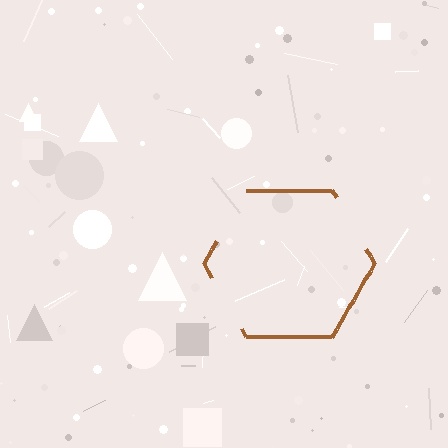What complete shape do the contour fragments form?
The contour fragments form a hexagon.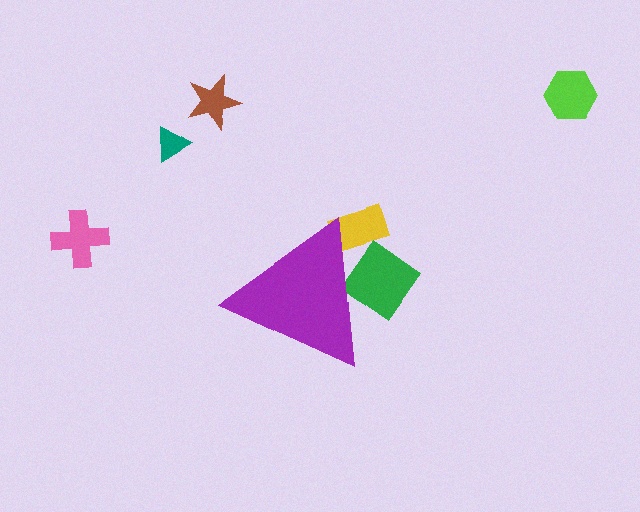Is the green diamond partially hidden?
Yes, the green diamond is partially hidden behind the purple triangle.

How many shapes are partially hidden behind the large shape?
2 shapes are partially hidden.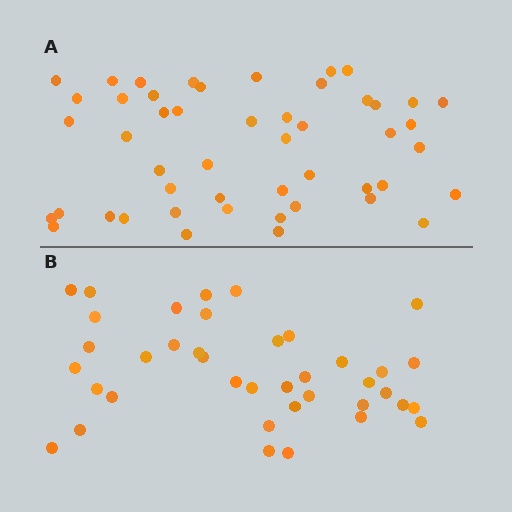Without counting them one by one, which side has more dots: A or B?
Region A (the top region) has more dots.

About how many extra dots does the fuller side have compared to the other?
Region A has roughly 10 or so more dots than region B.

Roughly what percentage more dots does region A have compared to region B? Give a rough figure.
About 25% more.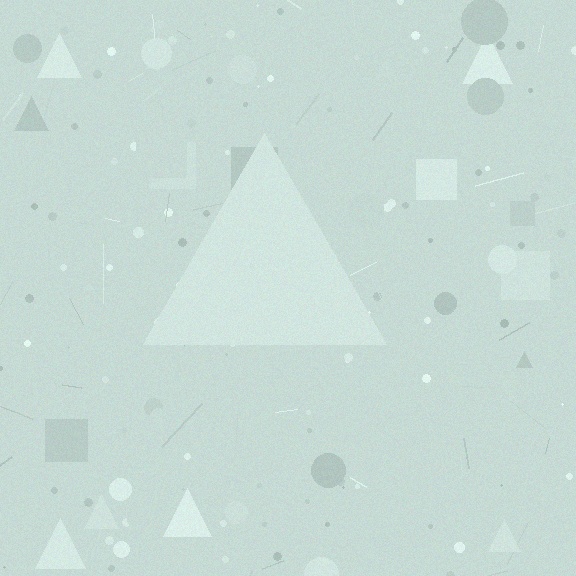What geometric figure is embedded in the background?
A triangle is embedded in the background.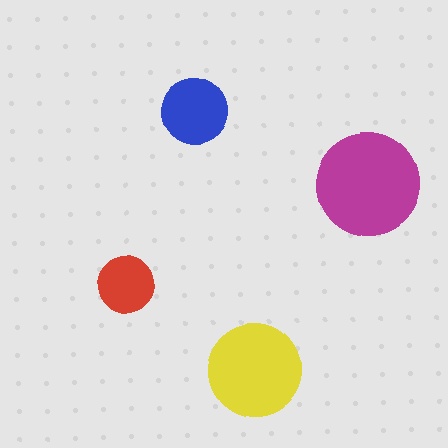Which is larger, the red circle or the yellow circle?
The yellow one.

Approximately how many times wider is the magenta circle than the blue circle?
About 1.5 times wider.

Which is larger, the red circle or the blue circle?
The blue one.